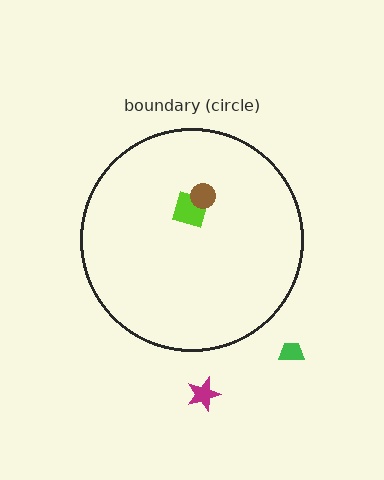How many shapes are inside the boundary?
2 inside, 2 outside.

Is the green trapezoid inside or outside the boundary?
Outside.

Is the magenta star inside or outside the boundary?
Outside.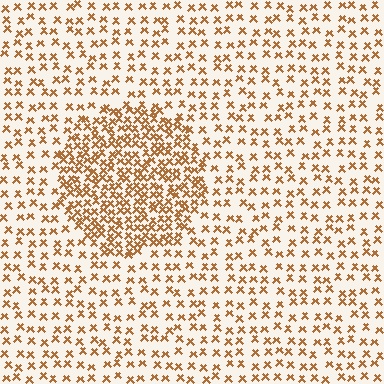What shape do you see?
I see a circle.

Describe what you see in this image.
The image contains small brown elements arranged at two different densities. A circle-shaped region is visible where the elements are more densely packed than the surrounding area.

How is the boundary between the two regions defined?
The boundary is defined by a change in element density (approximately 2.2x ratio). All elements are the same color, size, and shape.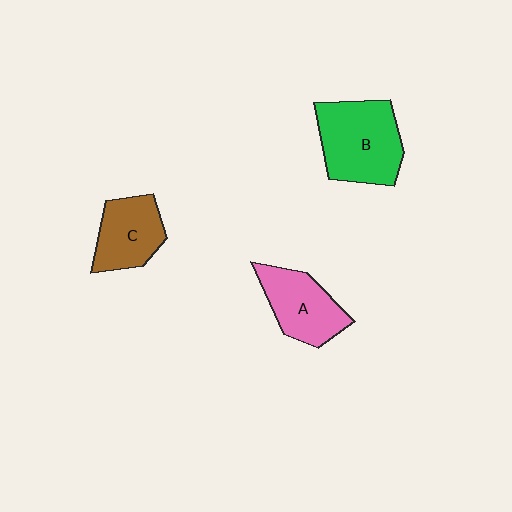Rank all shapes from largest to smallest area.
From largest to smallest: B (green), A (pink), C (brown).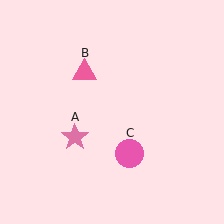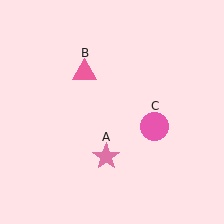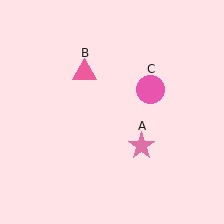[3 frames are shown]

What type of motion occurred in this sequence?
The pink star (object A), pink circle (object C) rotated counterclockwise around the center of the scene.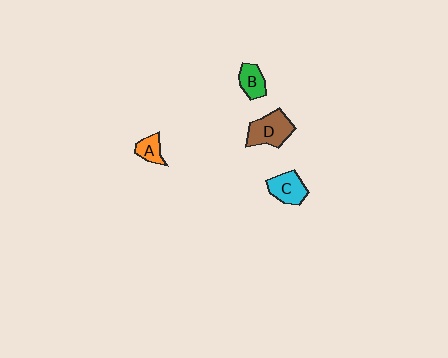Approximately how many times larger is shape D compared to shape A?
Approximately 2.0 times.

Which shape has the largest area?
Shape D (brown).